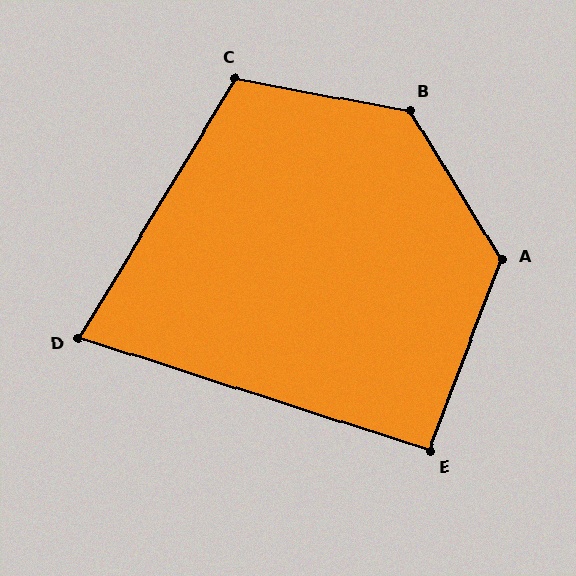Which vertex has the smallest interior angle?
D, at approximately 77 degrees.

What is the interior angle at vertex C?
Approximately 111 degrees (obtuse).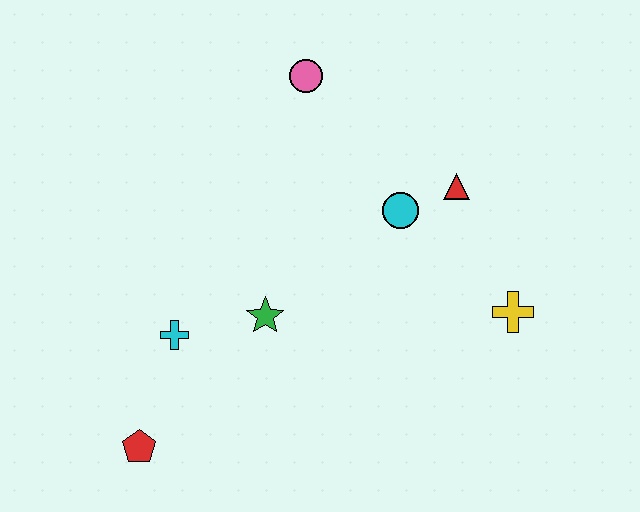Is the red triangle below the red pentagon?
No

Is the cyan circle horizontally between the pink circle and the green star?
No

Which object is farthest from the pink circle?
The red pentagon is farthest from the pink circle.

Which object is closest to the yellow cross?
The red triangle is closest to the yellow cross.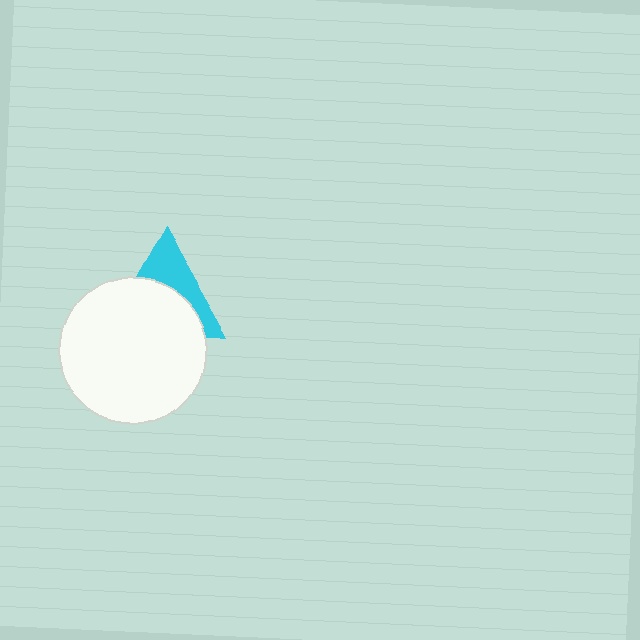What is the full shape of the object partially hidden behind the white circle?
The partially hidden object is a cyan triangle.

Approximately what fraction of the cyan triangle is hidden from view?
Roughly 60% of the cyan triangle is hidden behind the white circle.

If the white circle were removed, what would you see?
You would see the complete cyan triangle.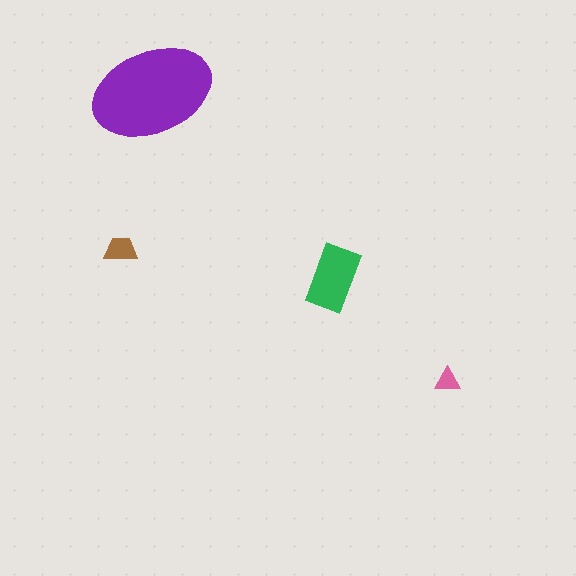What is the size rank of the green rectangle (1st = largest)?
2nd.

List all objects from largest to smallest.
The purple ellipse, the green rectangle, the brown trapezoid, the pink triangle.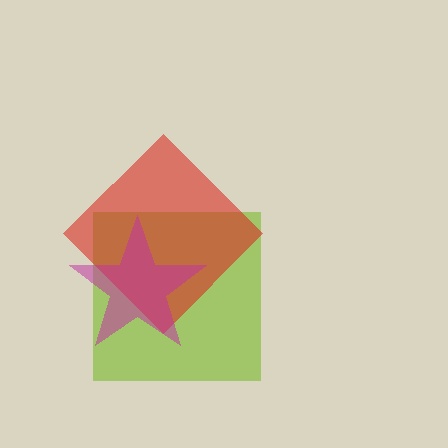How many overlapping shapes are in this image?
There are 3 overlapping shapes in the image.